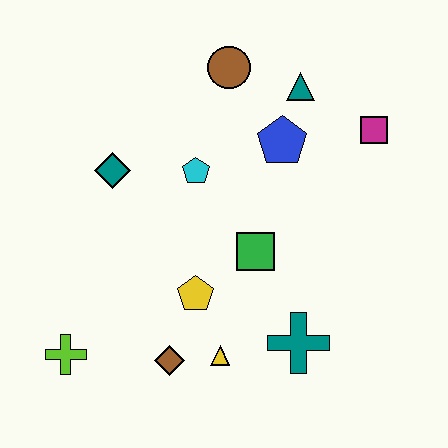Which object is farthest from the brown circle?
The lime cross is farthest from the brown circle.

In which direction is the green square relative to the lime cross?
The green square is to the right of the lime cross.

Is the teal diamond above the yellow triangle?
Yes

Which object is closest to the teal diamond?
The cyan pentagon is closest to the teal diamond.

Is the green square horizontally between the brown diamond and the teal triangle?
Yes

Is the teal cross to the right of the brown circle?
Yes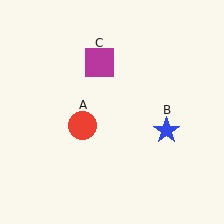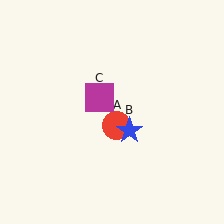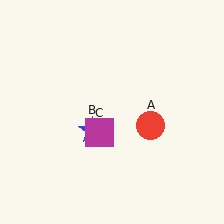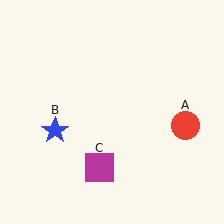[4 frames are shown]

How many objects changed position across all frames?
3 objects changed position: red circle (object A), blue star (object B), magenta square (object C).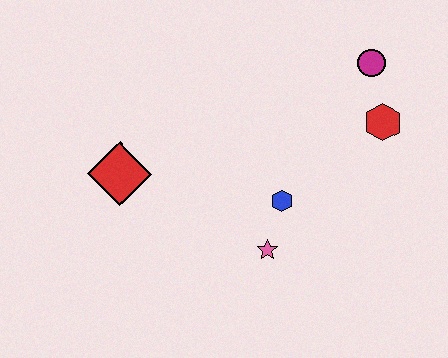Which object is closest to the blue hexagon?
The pink star is closest to the blue hexagon.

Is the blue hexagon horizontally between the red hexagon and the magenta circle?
No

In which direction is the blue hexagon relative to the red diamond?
The blue hexagon is to the right of the red diamond.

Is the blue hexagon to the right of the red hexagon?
No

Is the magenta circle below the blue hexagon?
No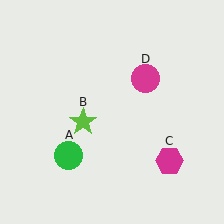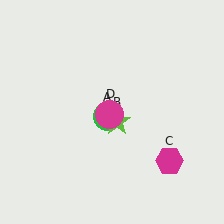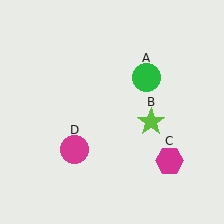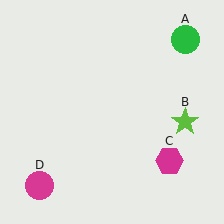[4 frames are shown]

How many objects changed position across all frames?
3 objects changed position: green circle (object A), lime star (object B), magenta circle (object D).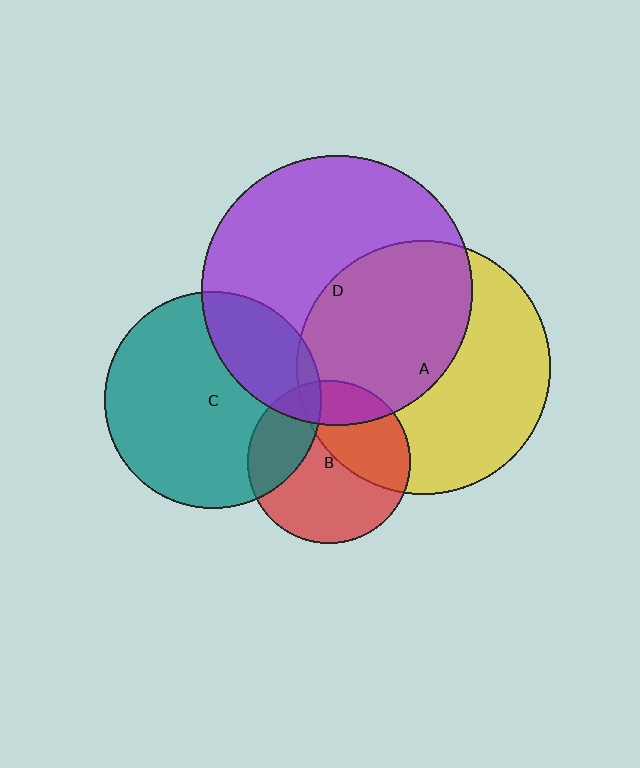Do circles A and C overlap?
Yes.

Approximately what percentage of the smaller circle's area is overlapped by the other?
Approximately 5%.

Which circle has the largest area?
Circle D (purple).